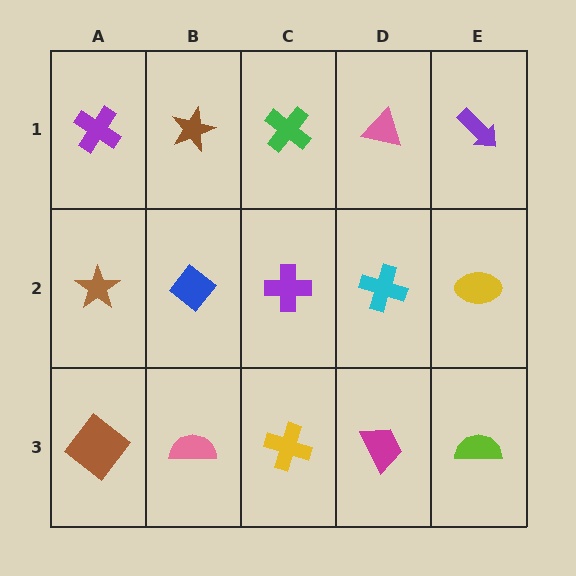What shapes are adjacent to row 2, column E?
A purple arrow (row 1, column E), a lime semicircle (row 3, column E), a cyan cross (row 2, column D).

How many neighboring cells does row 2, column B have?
4.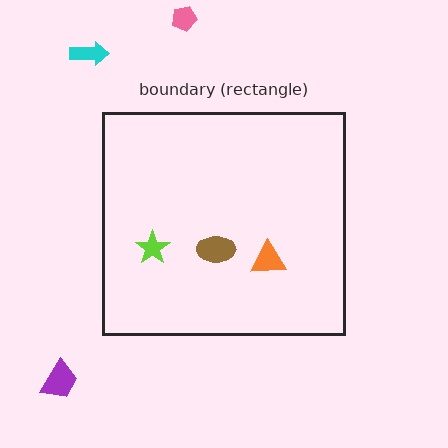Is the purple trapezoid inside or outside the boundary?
Outside.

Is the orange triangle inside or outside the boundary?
Inside.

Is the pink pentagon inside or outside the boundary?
Outside.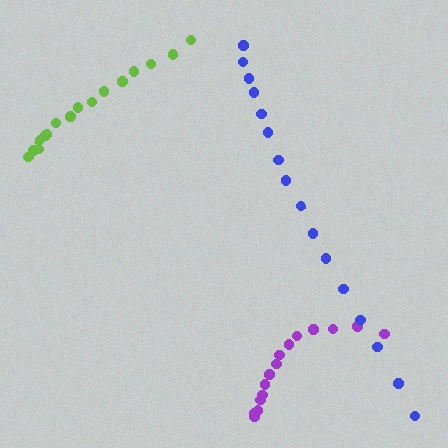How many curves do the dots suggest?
There are 3 distinct paths.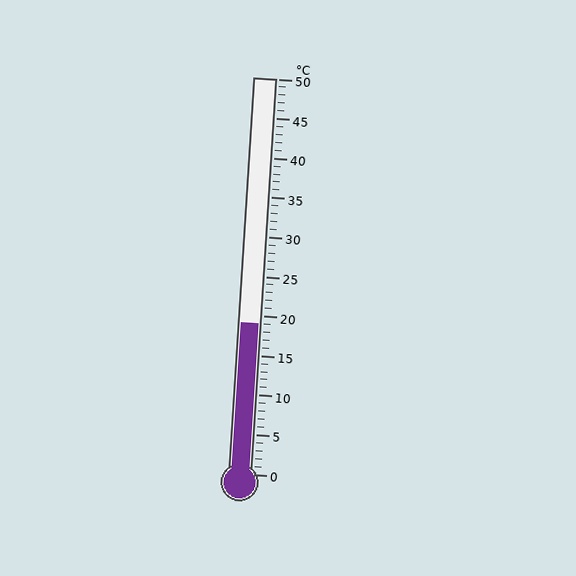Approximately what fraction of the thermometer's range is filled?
The thermometer is filled to approximately 40% of its range.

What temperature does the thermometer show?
The thermometer shows approximately 19°C.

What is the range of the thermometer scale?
The thermometer scale ranges from 0°C to 50°C.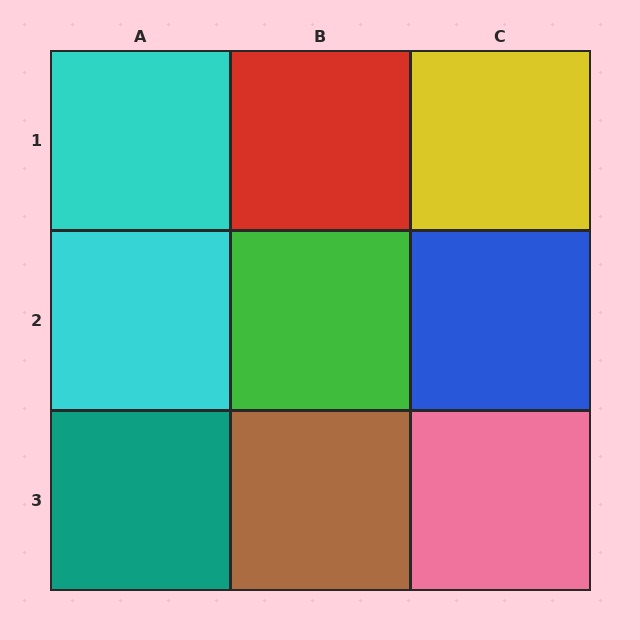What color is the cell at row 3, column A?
Teal.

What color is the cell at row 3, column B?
Brown.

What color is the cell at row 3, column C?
Pink.